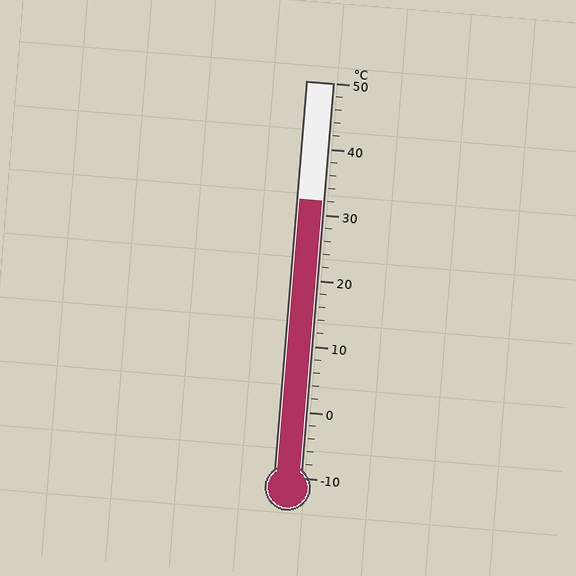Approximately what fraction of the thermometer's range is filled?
The thermometer is filled to approximately 70% of its range.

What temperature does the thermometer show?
The thermometer shows approximately 32°C.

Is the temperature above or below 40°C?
The temperature is below 40°C.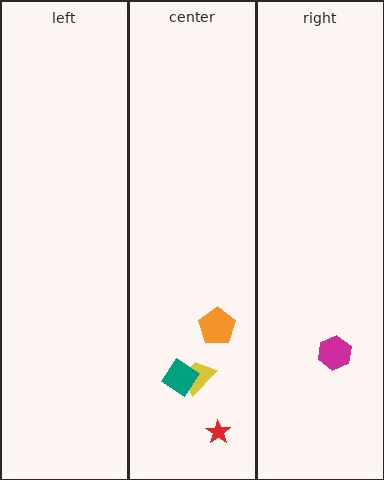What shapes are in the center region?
The orange pentagon, the yellow trapezoid, the red star, the teal diamond.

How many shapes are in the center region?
4.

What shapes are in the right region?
The magenta hexagon.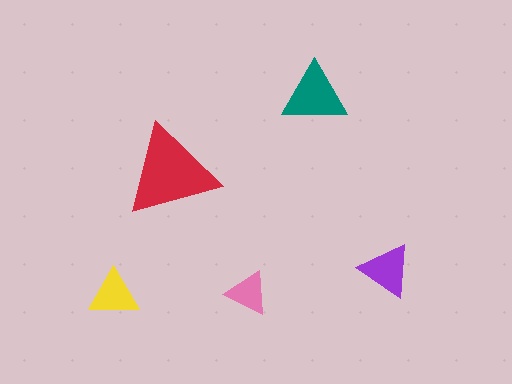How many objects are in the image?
There are 5 objects in the image.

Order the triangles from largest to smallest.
the red one, the teal one, the purple one, the yellow one, the pink one.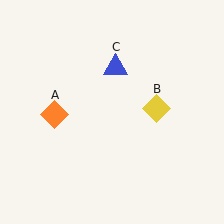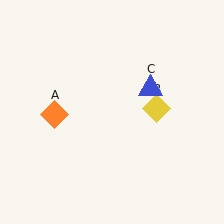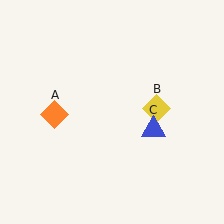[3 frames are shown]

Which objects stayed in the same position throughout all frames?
Orange diamond (object A) and yellow diamond (object B) remained stationary.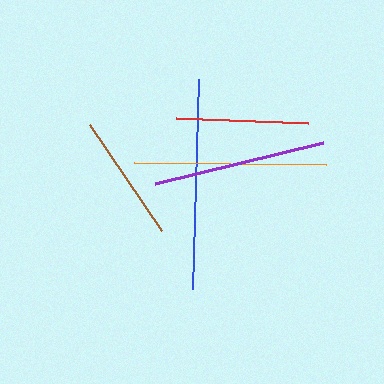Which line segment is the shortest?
The brown line is the shortest at approximately 128 pixels.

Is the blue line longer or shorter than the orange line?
The blue line is longer than the orange line.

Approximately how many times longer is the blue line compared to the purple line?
The blue line is approximately 1.2 times the length of the purple line.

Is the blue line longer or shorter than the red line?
The blue line is longer than the red line.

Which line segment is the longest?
The blue line is the longest at approximately 210 pixels.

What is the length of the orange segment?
The orange segment is approximately 193 pixels long.